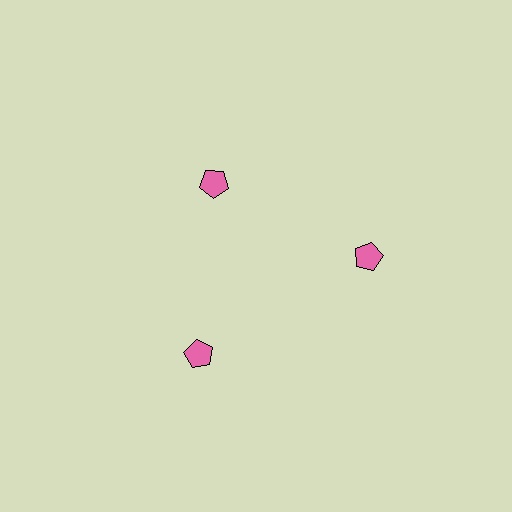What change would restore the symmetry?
The symmetry would be restored by moving it outward, back onto the ring so that all 3 pentagons sit at equal angles and equal distance from the center.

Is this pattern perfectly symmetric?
No. The 3 pink pentagons are arranged in a ring, but one element near the 11 o'clock position is pulled inward toward the center, breaking the 3-fold rotational symmetry.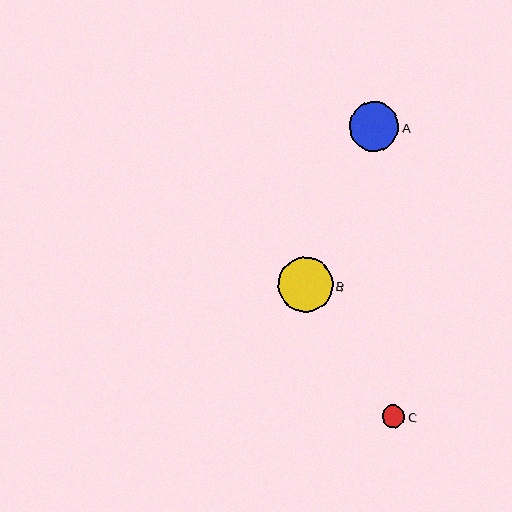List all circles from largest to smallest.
From largest to smallest: B, A, C.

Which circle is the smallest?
Circle C is the smallest with a size of approximately 22 pixels.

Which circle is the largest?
Circle B is the largest with a size of approximately 55 pixels.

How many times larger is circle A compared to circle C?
Circle A is approximately 2.2 times the size of circle C.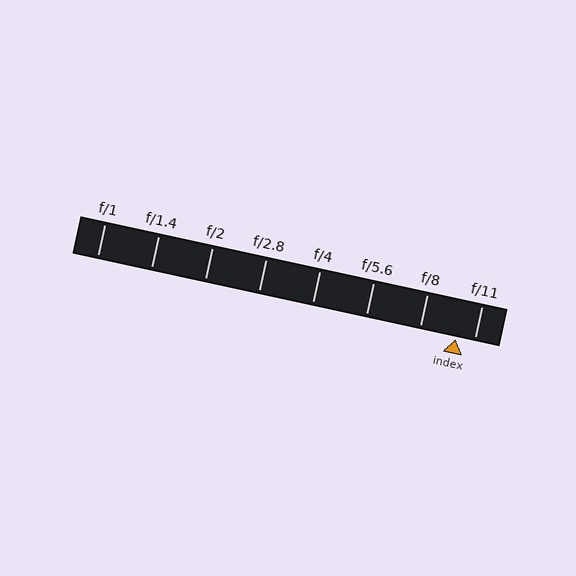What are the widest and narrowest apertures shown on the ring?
The widest aperture shown is f/1 and the narrowest is f/11.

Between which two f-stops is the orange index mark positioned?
The index mark is between f/8 and f/11.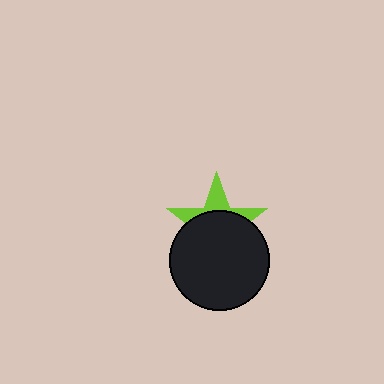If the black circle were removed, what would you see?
You would see the complete lime star.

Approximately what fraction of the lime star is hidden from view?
Roughly 66% of the lime star is hidden behind the black circle.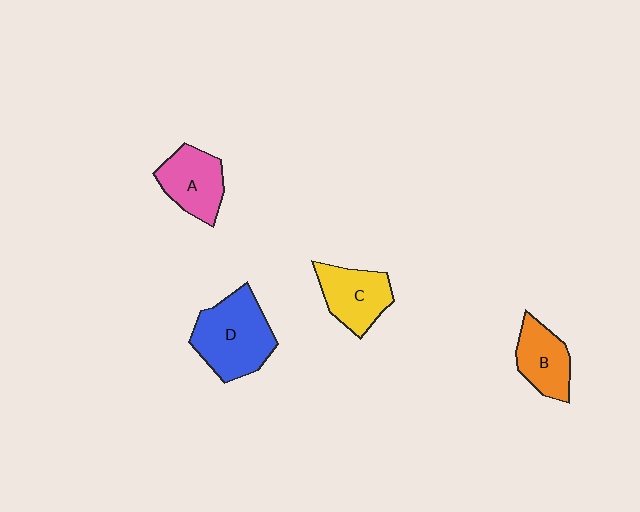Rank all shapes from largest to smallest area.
From largest to smallest: D (blue), C (yellow), A (pink), B (orange).